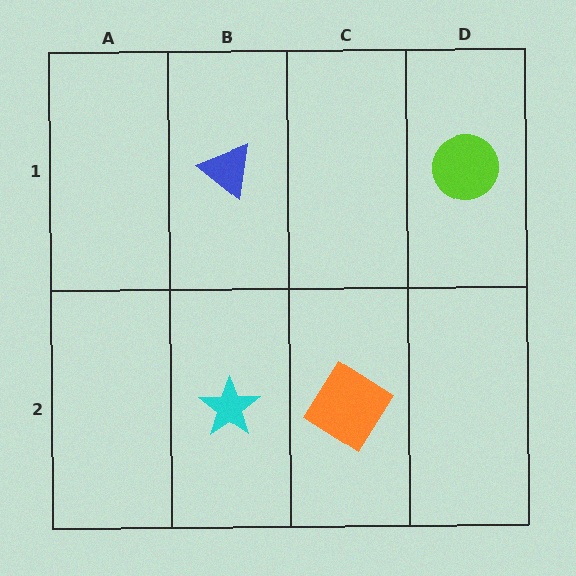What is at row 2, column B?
A cyan star.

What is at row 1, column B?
A blue triangle.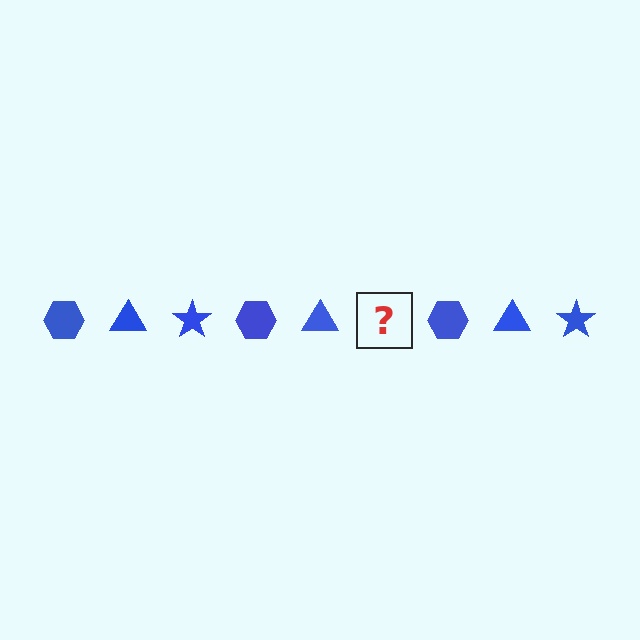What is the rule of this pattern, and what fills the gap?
The rule is that the pattern cycles through hexagon, triangle, star shapes in blue. The gap should be filled with a blue star.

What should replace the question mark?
The question mark should be replaced with a blue star.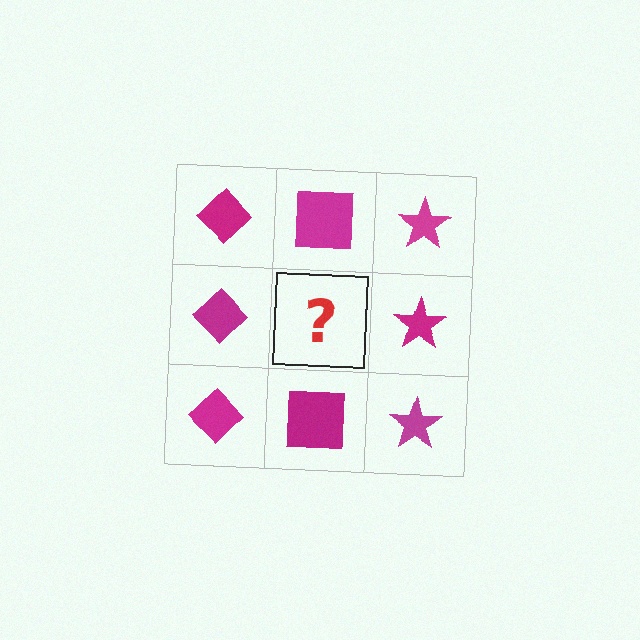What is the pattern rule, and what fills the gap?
The rule is that each column has a consistent shape. The gap should be filled with a magenta square.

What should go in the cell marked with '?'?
The missing cell should contain a magenta square.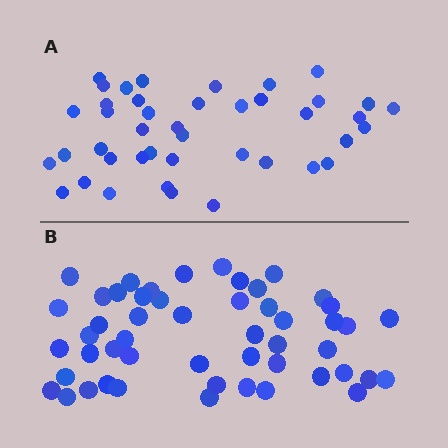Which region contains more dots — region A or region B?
Region B (the bottom region) has more dots.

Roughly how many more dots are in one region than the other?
Region B has roughly 8 or so more dots than region A.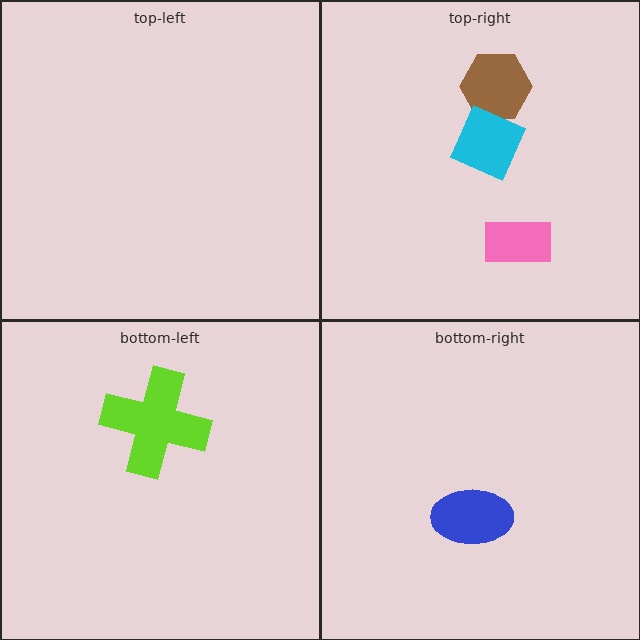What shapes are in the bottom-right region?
The blue ellipse.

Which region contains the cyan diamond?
The top-right region.